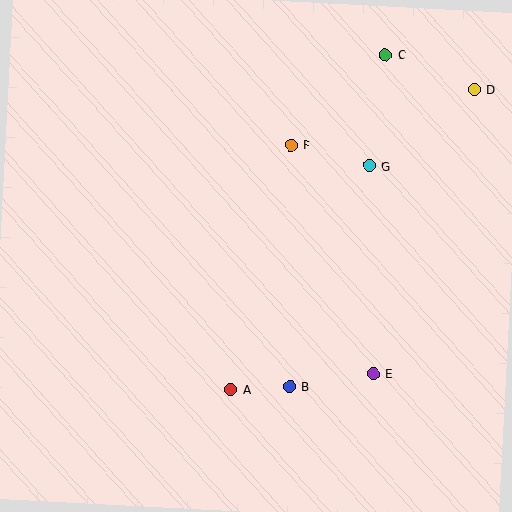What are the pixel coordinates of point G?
Point G is at (369, 165).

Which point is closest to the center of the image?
Point F at (291, 145) is closest to the center.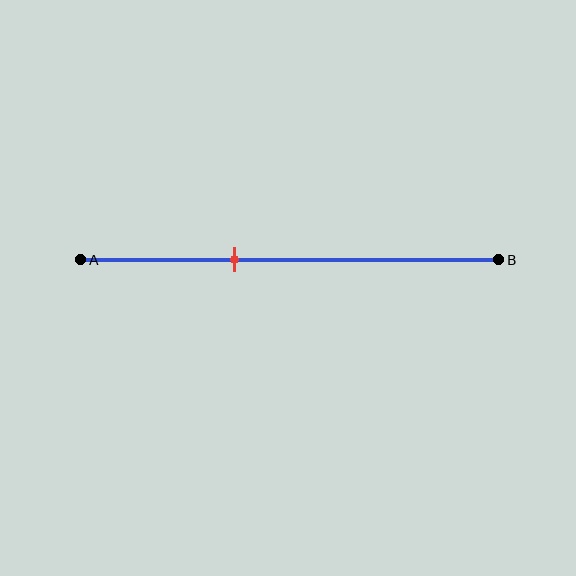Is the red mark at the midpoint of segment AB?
No, the mark is at about 35% from A, not at the 50% midpoint.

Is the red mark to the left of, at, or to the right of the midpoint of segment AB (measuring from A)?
The red mark is to the left of the midpoint of segment AB.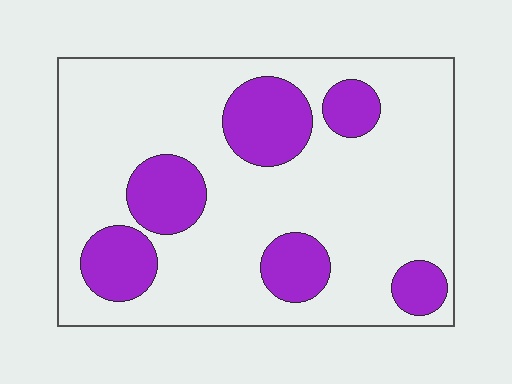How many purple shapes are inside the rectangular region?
6.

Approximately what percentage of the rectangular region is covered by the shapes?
Approximately 25%.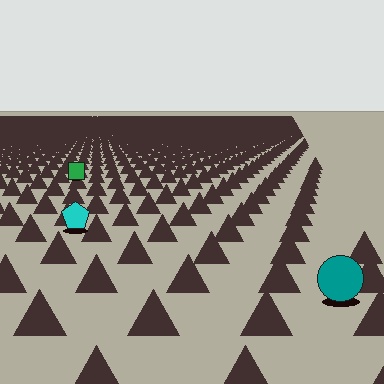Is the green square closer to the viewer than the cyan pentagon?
No. The cyan pentagon is closer — you can tell from the texture gradient: the ground texture is coarser near it.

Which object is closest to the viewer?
The teal circle is closest. The texture marks near it are larger and more spread out.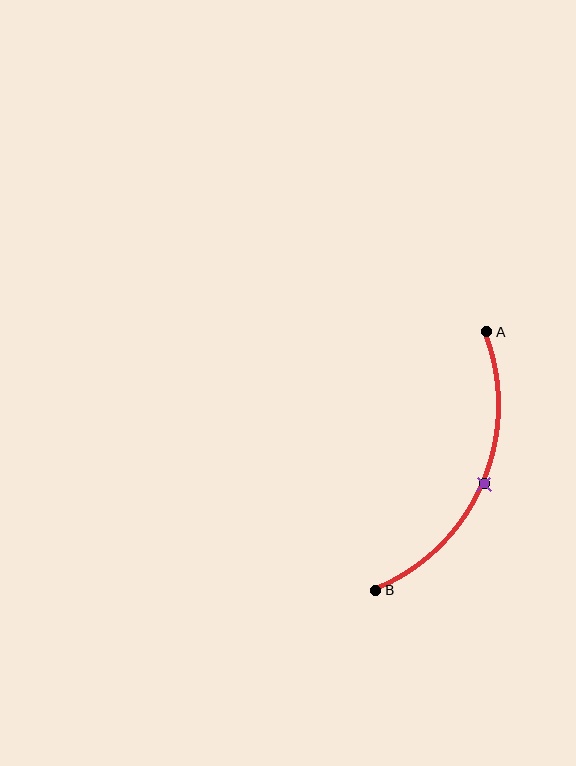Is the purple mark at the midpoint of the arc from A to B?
Yes. The purple mark lies on the arc at equal arc-length from both A and B — it is the arc midpoint.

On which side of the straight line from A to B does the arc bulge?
The arc bulges to the right of the straight line connecting A and B.